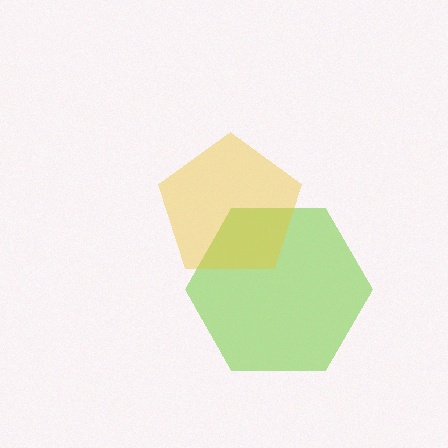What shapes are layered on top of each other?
The layered shapes are: a lime hexagon, a yellow pentagon.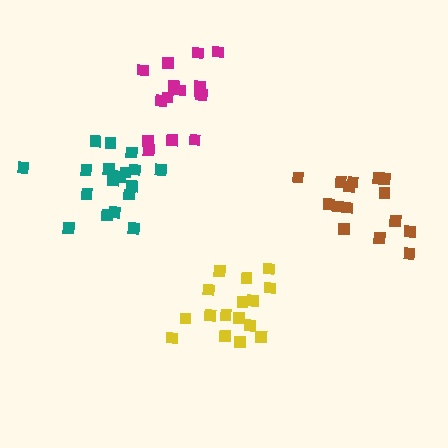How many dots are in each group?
Group 1: 18 dots, Group 2: 15 dots, Group 3: 16 dots, Group 4: 15 dots (64 total).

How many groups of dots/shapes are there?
There are 4 groups.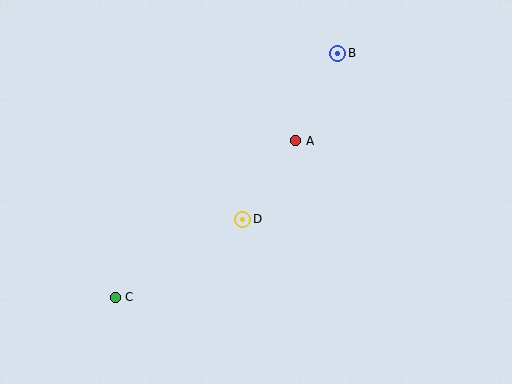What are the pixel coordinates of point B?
Point B is at (338, 53).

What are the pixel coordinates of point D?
Point D is at (243, 219).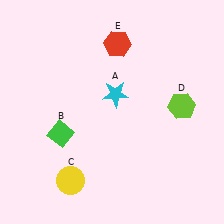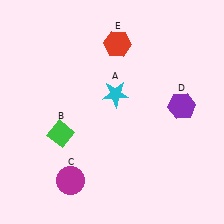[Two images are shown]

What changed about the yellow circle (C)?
In Image 1, C is yellow. In Image 2, it changed to magenta.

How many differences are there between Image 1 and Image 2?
There are 2 differences between the two images.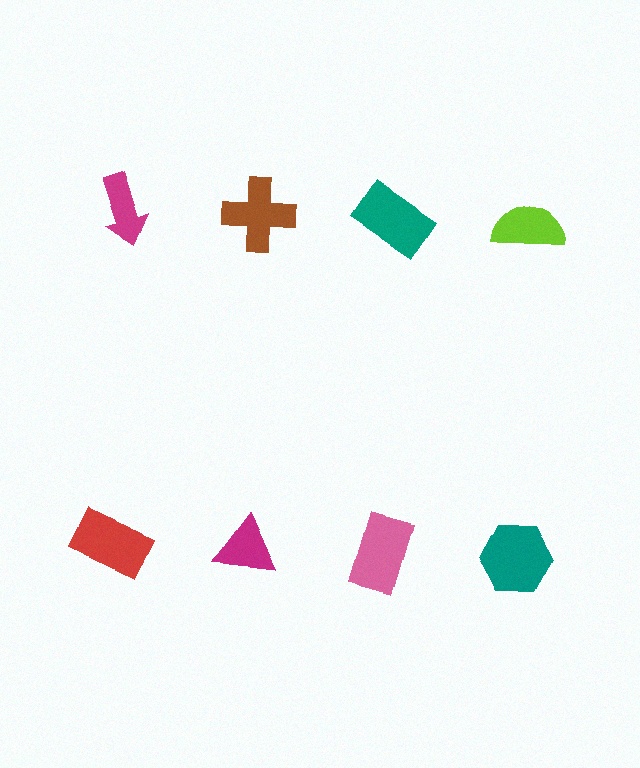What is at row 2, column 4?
A teal hexagon.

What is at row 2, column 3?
A pink rectangle.